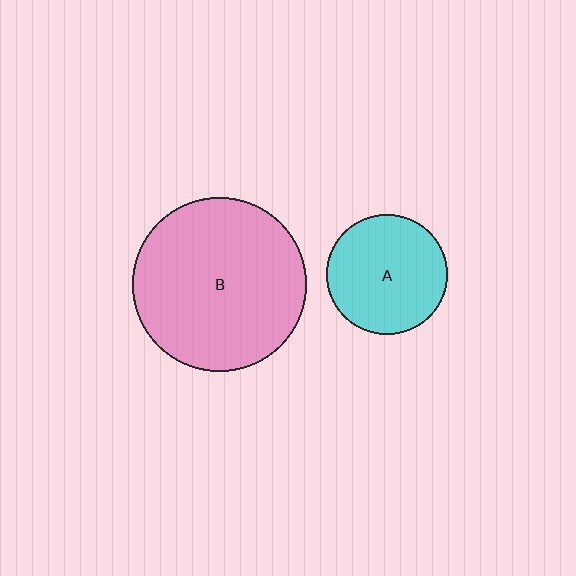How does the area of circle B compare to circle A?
Approximately 2.1 times.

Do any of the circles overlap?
No, none of the circles overlap.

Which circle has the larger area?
Circle B (pink).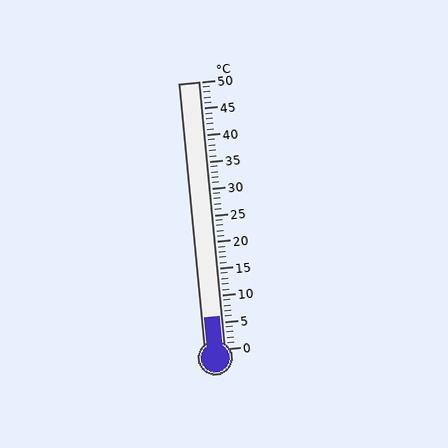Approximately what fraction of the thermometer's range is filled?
The thermometer is filled to approximately 10% of its range.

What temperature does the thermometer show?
The thermometer shows approximately 6°C.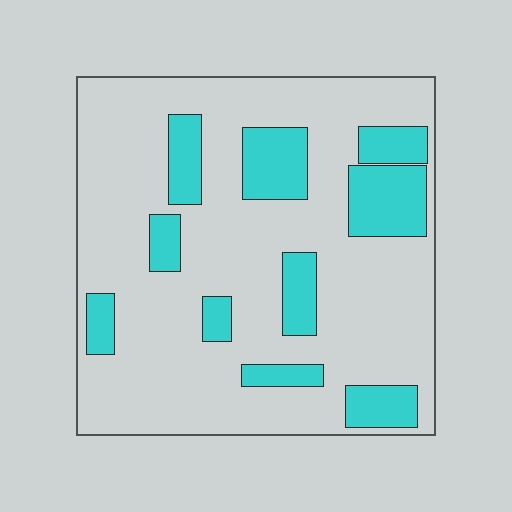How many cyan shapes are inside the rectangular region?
10.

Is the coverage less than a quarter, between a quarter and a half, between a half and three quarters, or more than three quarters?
Less than a quarter.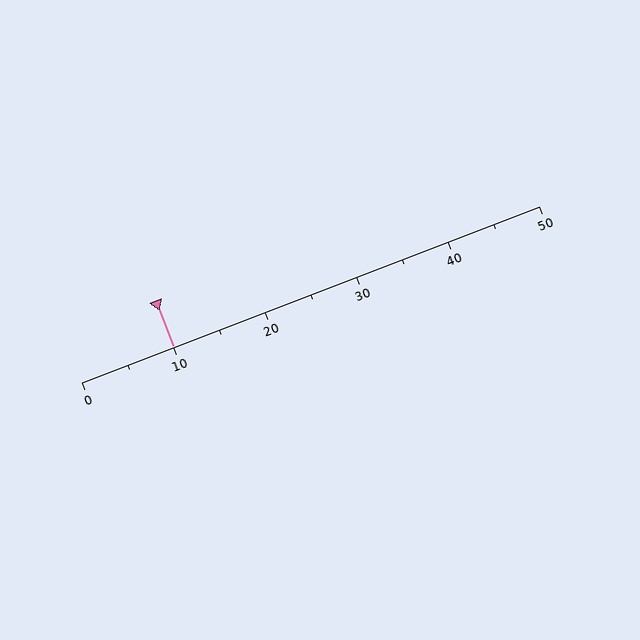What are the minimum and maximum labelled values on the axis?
The axis runs from 0 to 50.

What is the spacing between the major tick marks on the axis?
The major ticks are spaced 10 apart.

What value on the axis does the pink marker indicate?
The marker indicates approximately 10.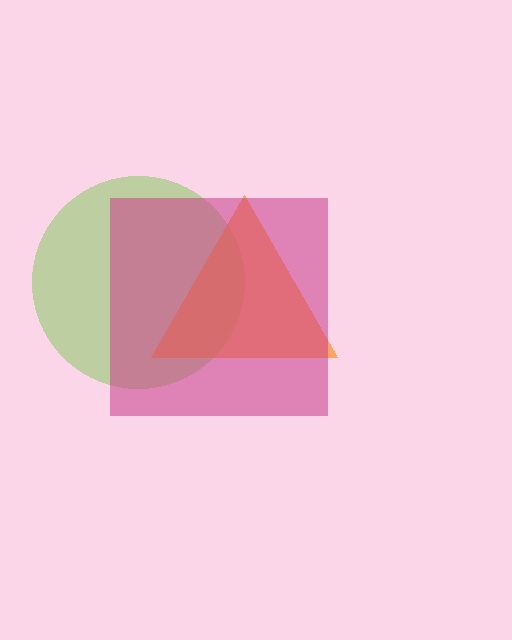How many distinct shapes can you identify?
There are 3 distinct shapes: a lime circle, an orange triangle, a magenta square.